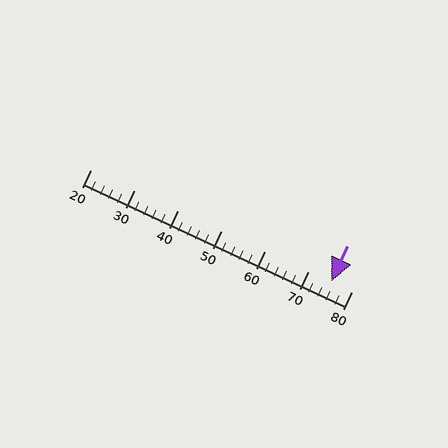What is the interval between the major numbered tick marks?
The major tick marks are spaced 10 units apart.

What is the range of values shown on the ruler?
The ruler shows values from 20 to 80.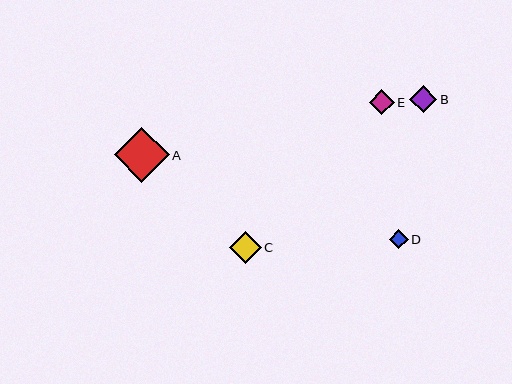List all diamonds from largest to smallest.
From largest to smallest: A, C, B, E, D.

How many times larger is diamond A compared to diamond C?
Diamond A is approximately 1.7 times the size of diamond C.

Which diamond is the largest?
Diamond A is the largest with a size of approximately 55 pixels.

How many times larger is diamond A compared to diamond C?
Diamond A is approximately 1.7 times the size of diamond C.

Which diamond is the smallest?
Diamond D is the smallest with a size of approximately 18 pixels.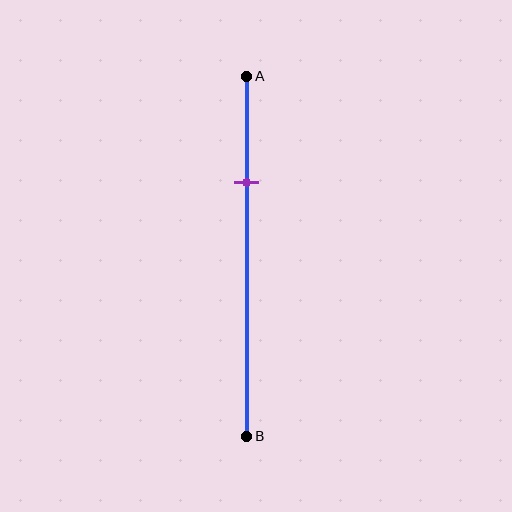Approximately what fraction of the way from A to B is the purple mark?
The purple mark is approximately 30% of the way from A to B.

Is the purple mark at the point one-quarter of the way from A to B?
No, the mark is at about 30% from A, not at the 25% one-quarter point.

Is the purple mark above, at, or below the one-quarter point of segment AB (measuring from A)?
The purple mark is below the one-quarter point of segment AB.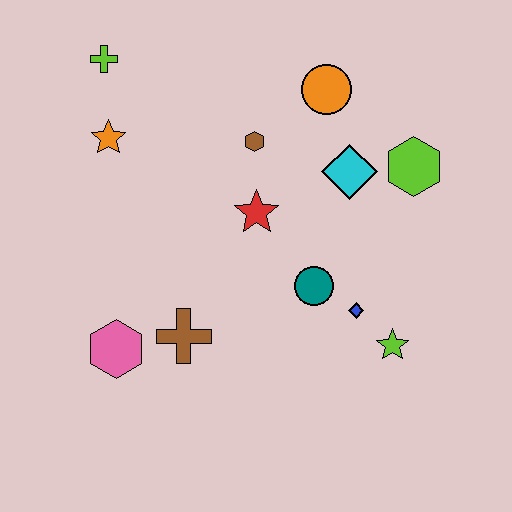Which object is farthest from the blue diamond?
The lime cross is farthest from the blue diamond.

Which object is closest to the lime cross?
The orange star is closest to the lime cross.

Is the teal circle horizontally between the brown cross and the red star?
No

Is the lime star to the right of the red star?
Yes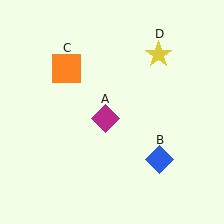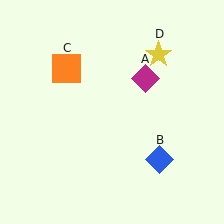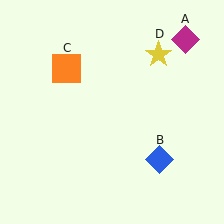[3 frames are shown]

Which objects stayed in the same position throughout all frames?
Blue diamond (object B) and orange square (object C) and yellow star (object D) remained stationary.